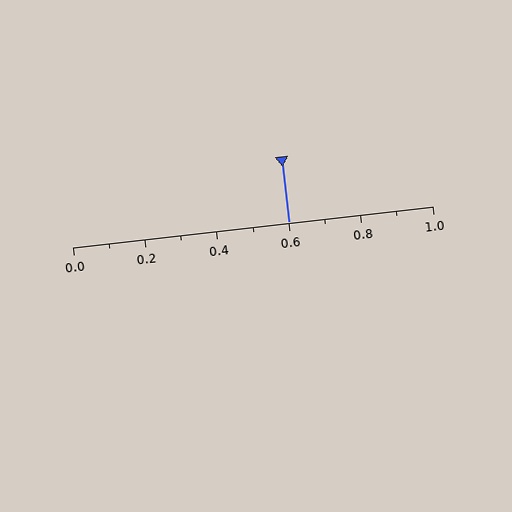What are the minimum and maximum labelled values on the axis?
The axis runs from 0.0 to 1.0.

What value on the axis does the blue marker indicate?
The marker indicates approximately 0.6.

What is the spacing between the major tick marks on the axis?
The major ticks are spaced 0.2 apart.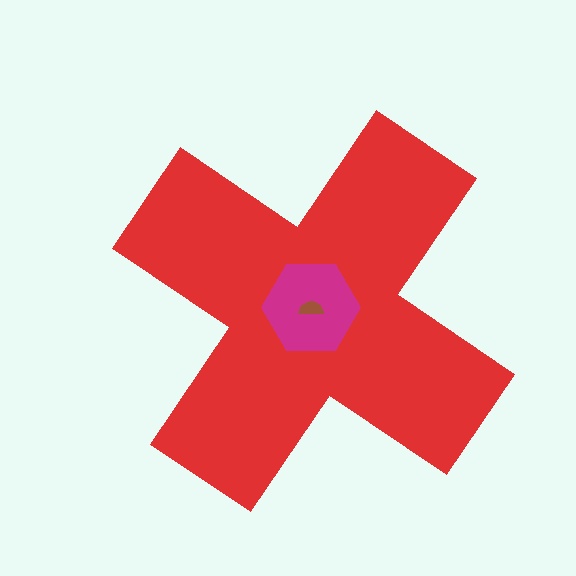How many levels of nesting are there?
3.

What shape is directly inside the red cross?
The magenta hexagon.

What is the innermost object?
The brown semicircle.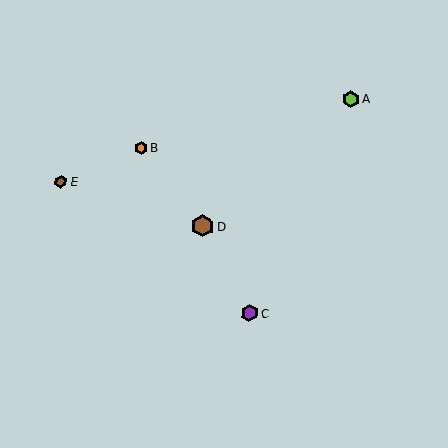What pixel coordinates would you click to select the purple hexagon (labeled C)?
Click at (249, 313) to select the purple hexagon C.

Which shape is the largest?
The brown hexagon (labeled D) is the largest.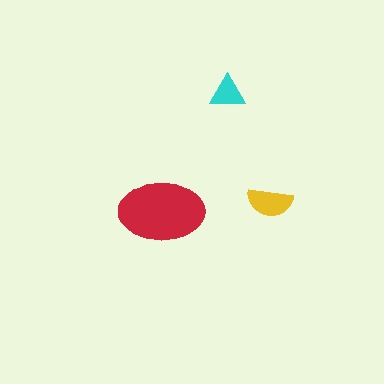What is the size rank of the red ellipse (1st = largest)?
1st.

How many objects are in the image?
There are 3 objects in the image.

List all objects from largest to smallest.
The red ellipse, the yellow semicircle, the cyan triangle.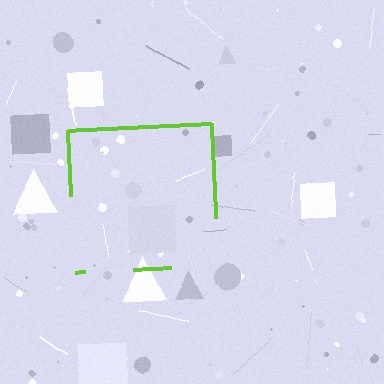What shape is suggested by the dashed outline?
The dashed outline suggests a square.